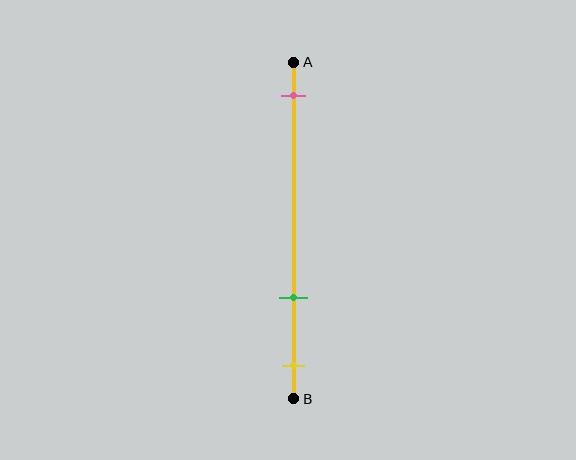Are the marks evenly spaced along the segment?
No, the marks are not evenly spaced.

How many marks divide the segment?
There are 3 marks dividing the segment.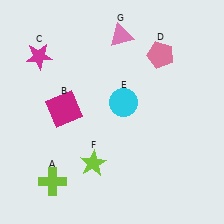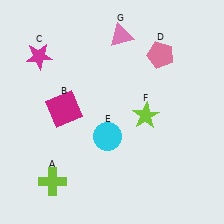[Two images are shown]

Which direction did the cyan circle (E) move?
The cyan circle (E) moved down.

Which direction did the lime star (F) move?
The lime star (F) moved right.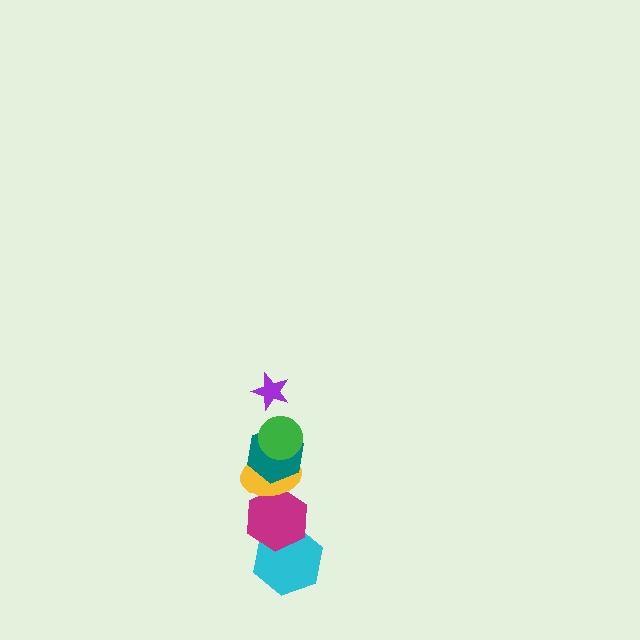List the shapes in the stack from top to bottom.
From top to bottom: the purple star, the green circle, the teal hexagon, the yellow ellipse, the magenta hexagon, the cyan hexagon.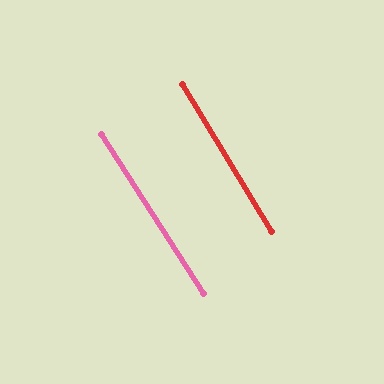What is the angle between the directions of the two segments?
Approximately 2 degrees.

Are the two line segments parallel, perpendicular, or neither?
Parallel — their directions differ by only 1.7°.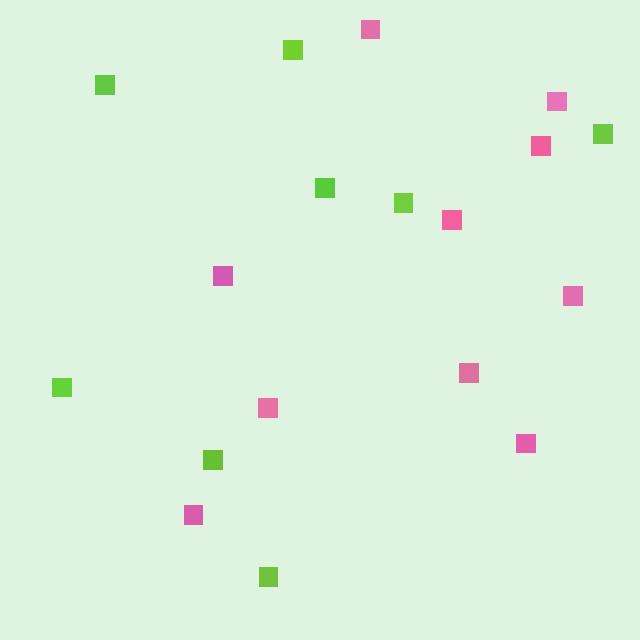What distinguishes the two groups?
There are 2 groups: one group of pink squares (10) and one group of lime squares (8).